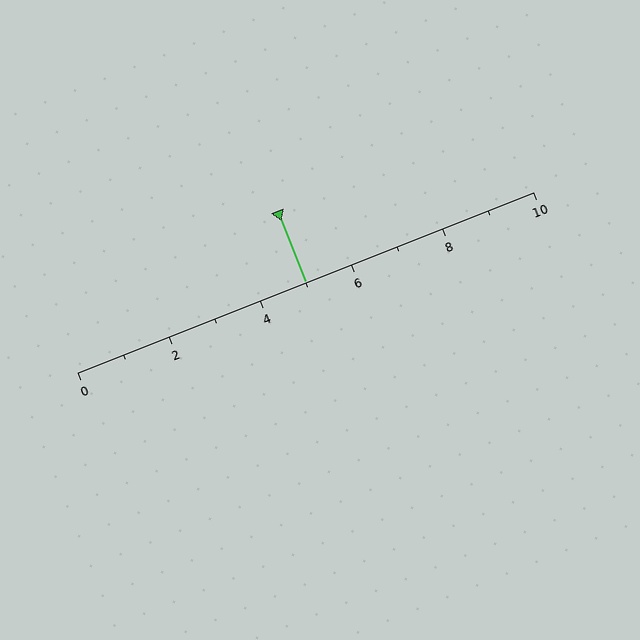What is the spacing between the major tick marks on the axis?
The major ticks are spaced 2 apart.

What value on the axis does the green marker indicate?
The marker indicates approximately 5.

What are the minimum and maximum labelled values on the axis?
The axis runs from 0 to 10.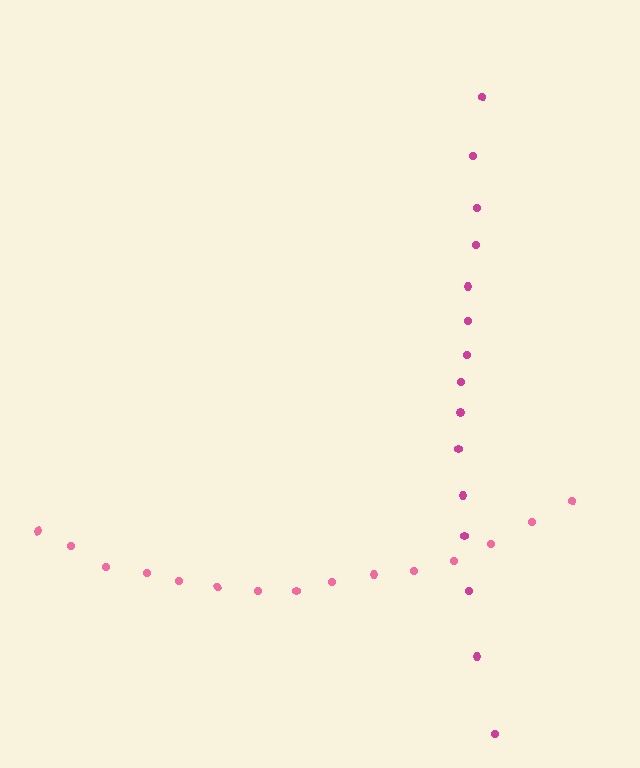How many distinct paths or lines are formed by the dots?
There are 2 distinct paths.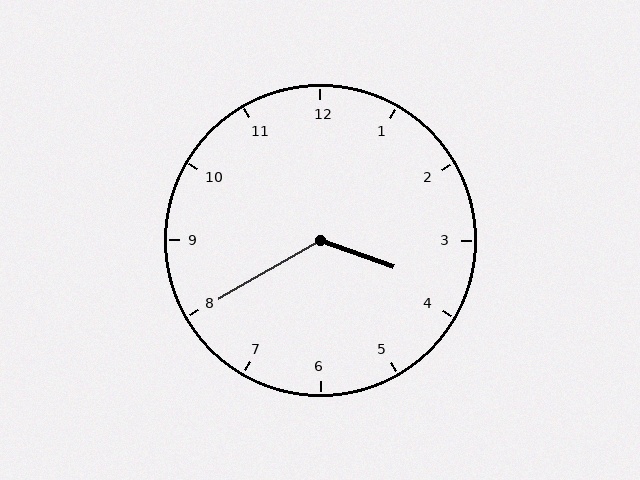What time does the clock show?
3:40.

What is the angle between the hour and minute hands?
Approximately 130 degrees.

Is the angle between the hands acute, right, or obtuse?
It is obtuse.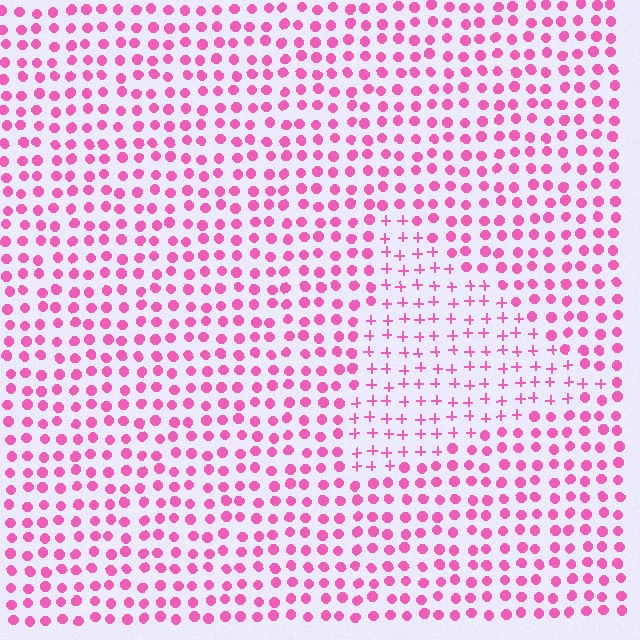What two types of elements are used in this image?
The image uses plus signs inside the triangle region and circles outside it.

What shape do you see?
I see a triangle.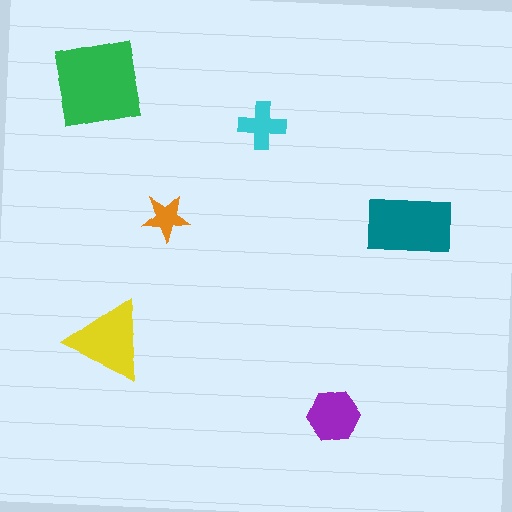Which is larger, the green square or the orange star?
The green square.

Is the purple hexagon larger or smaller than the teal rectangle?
Smaller.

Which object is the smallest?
The orange star.